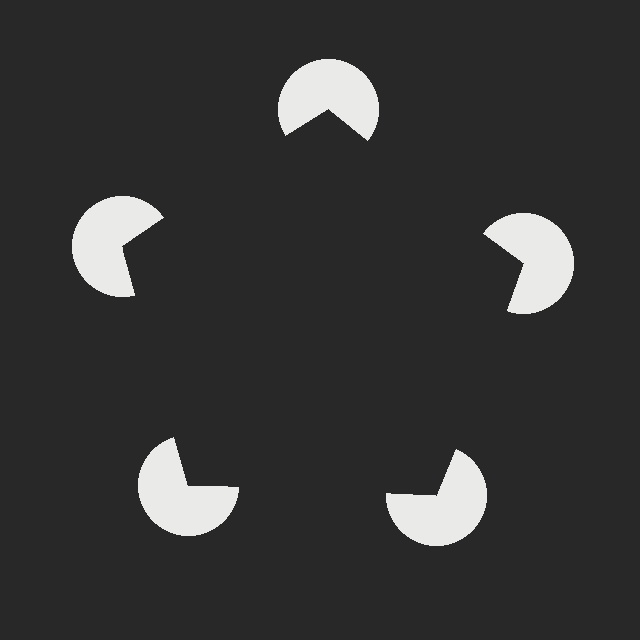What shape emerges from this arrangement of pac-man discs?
An illusory pentagon — its edges are inferred from the aligned wedge cuts in the pac-man discs, not physically drawn.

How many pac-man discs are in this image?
There are 5 — one at each vertex of the illusory pentagon.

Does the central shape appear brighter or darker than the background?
It typically appears slightly darker than the background, even though no actual brightness change is drawn.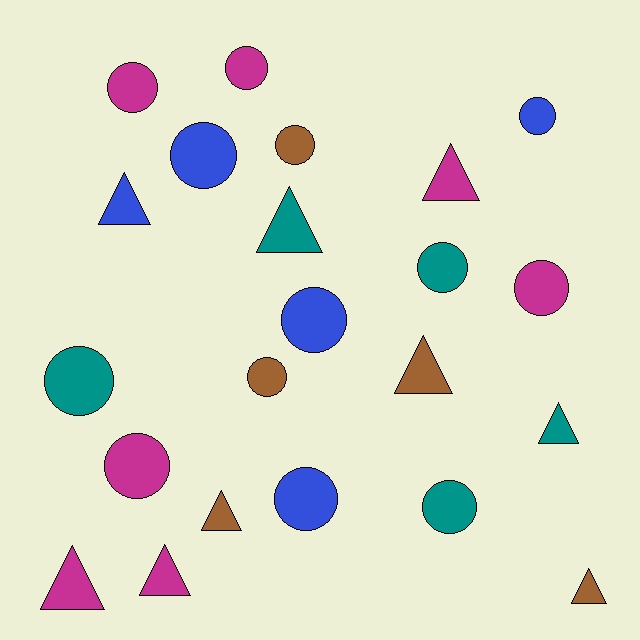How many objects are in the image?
There are 22 objects.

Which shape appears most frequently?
Circle, with 13 objects.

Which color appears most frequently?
Magenta, with 7 objects.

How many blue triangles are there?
There is 1 blue triangle.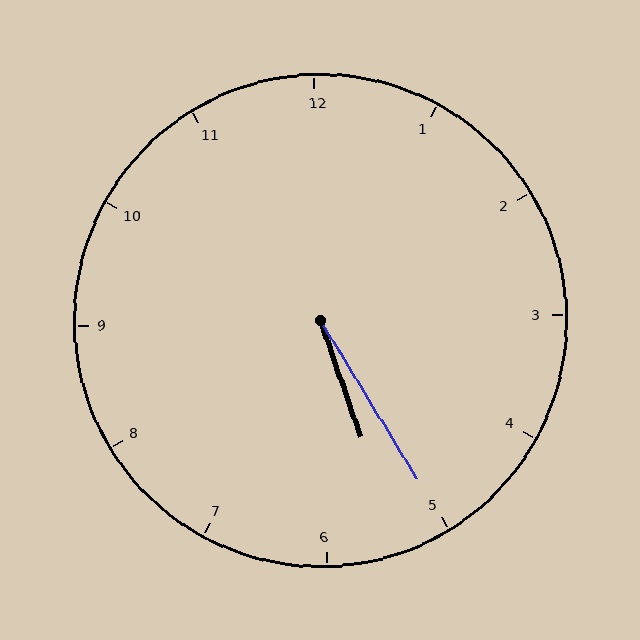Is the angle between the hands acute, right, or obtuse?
It is acute.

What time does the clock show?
5:25.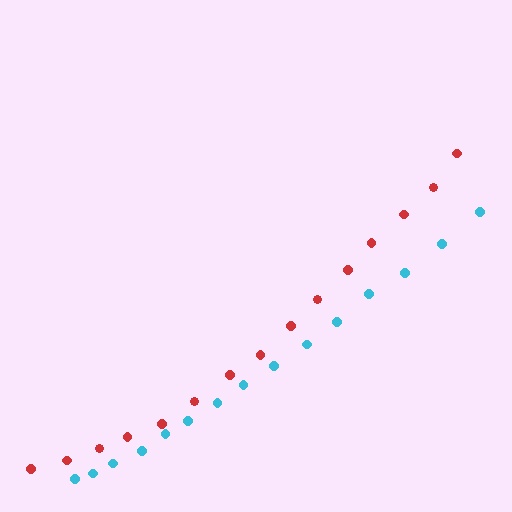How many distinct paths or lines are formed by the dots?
There are 2 distinct paths.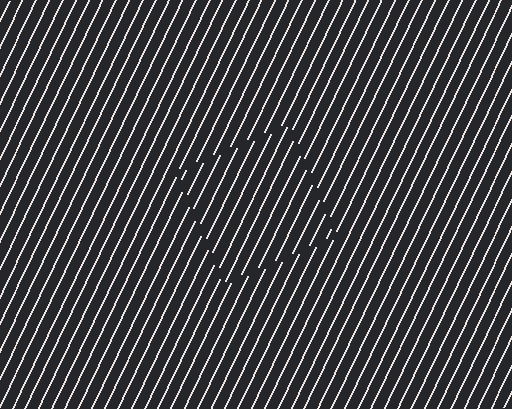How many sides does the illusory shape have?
4 sides — the line-ends trace a square.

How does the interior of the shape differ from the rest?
The interior of the shape contains the same grating, shifted by half a period — the contour is defined by the phase discontinuity where line-ends from the inner and outer gratings abut.